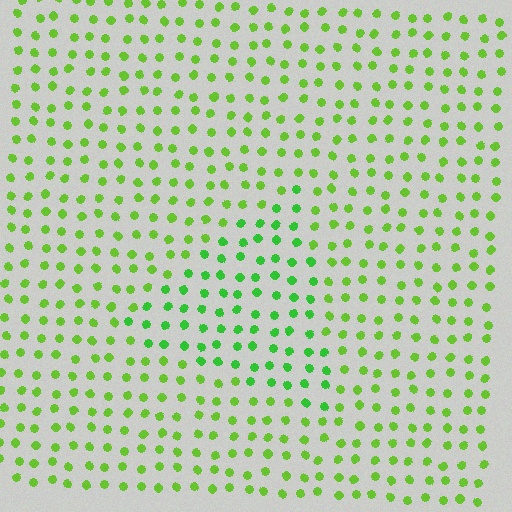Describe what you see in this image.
The image is filled with small lime elements in a uniform arrangement. A triangle-shaped region is visible where the elements are tinted to a slightly different hue, forming a subtle color boundary.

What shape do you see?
I see a triangle.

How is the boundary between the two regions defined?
The boundary is defined purely by a slight shift in hue (about 24 degrees). Spacing, size, and orientation are identical on both sides.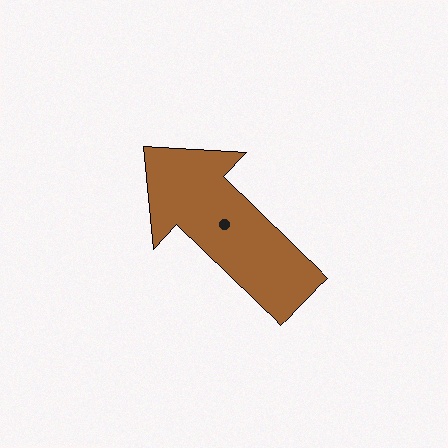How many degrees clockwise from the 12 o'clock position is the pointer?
Approximately 314 degrees.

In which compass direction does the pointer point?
Northwest.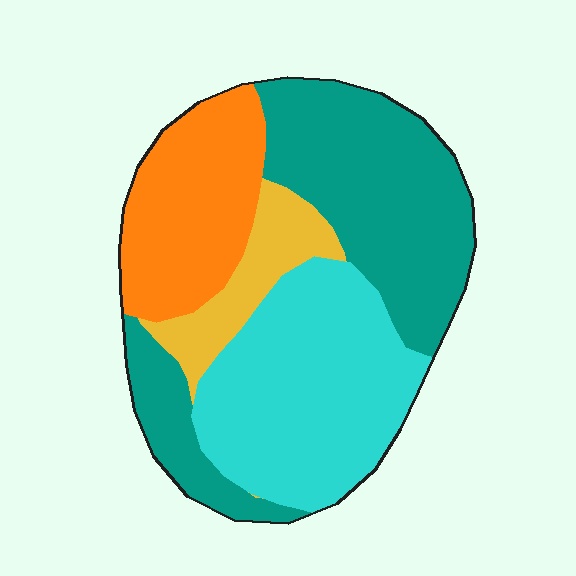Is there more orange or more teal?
Teal.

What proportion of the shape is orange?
Orange takes up about one fifth (1/5) of the shape.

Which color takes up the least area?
Yellow, at roughly 10%.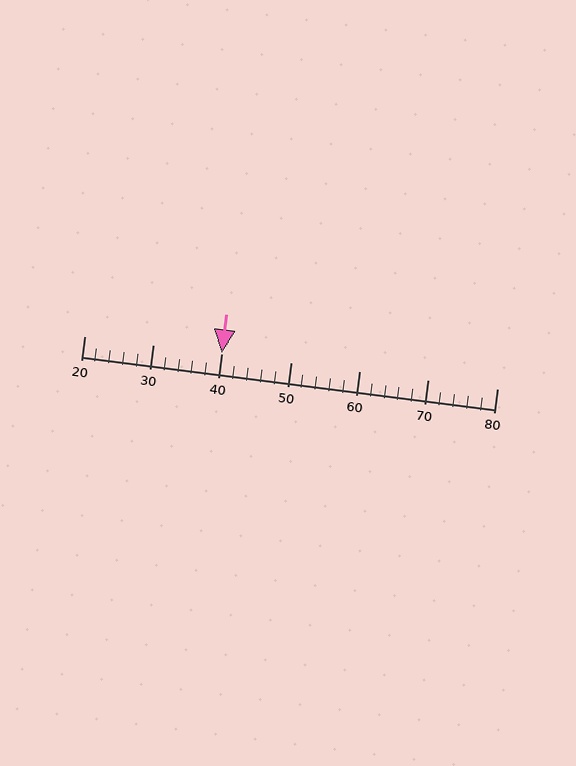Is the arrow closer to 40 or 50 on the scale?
The arrow is closer to 40.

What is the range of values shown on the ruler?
The ruler shows values from 20 to 80.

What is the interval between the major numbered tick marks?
The major tick marks are spaced 10 units apart.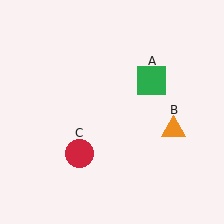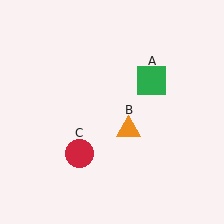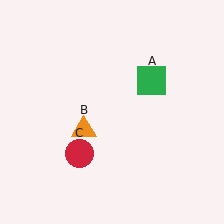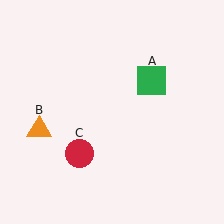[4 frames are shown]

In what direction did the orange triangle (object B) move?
The orange triangle (object B) moved left.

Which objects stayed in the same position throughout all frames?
Green square (object A) and red circle (object C) remained stationary.